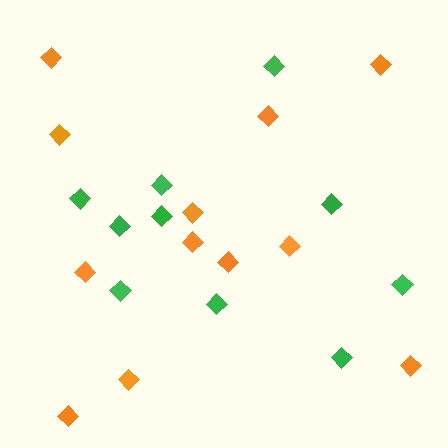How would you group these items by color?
There are 2 groups: one group of green diamonds (10) and one group of orange diamonds (12).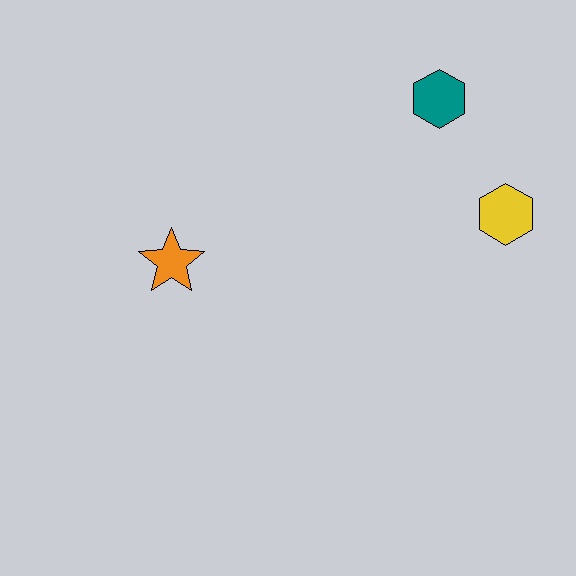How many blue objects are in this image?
There are no blue objects.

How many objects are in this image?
There are 3 objects.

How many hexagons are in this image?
There are 2 hexagons.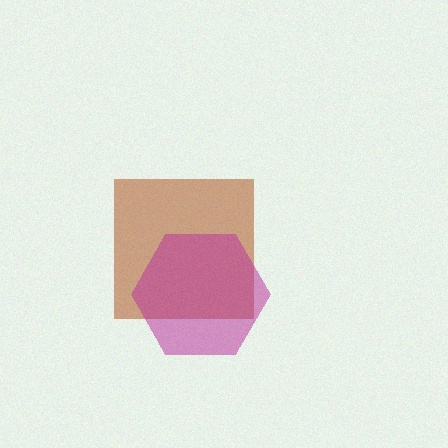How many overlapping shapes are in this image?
There are 2 overlapping shapes in the image.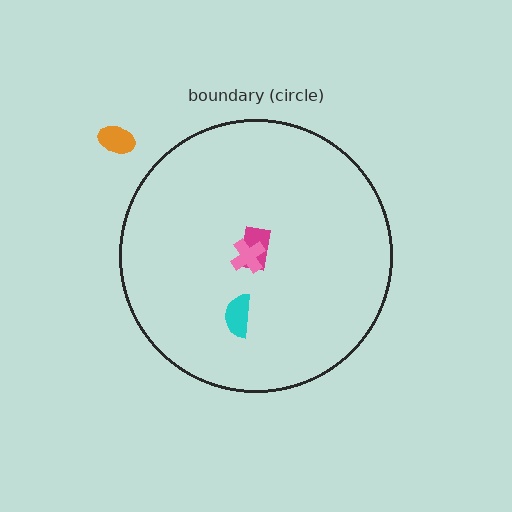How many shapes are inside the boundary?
3 inside, 1 outside.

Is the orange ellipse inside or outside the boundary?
Outside.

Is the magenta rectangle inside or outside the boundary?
Inside.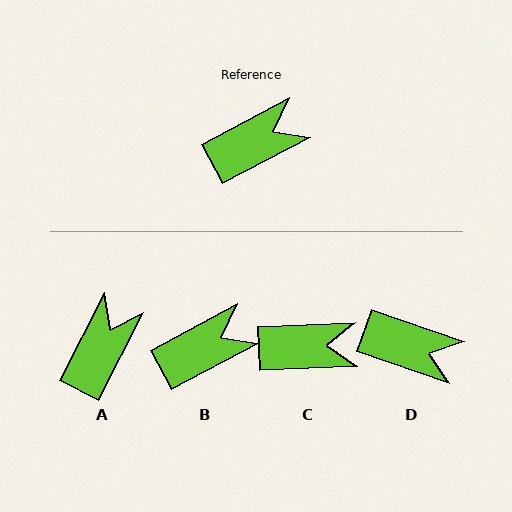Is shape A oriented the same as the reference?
No, it is off by about 35 degrees.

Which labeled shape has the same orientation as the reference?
B.